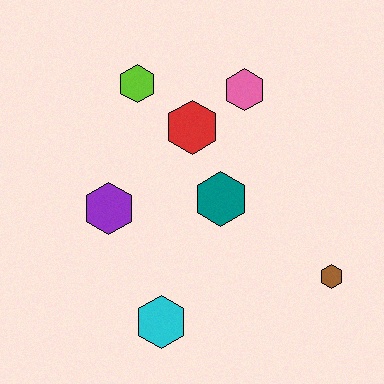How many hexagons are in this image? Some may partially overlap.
There are 7 hexagons.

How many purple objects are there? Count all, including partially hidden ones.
There is 1 purple object.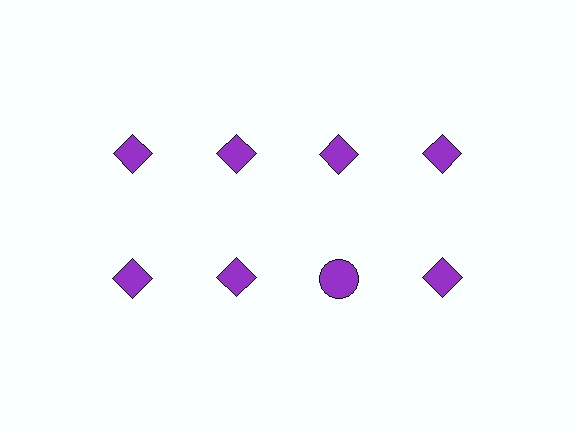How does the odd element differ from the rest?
It has a different shape: circle instead of diamond.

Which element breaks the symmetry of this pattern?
The purple circle in the second row, center column breaks the symmetry. All other shapes are purple diamonds.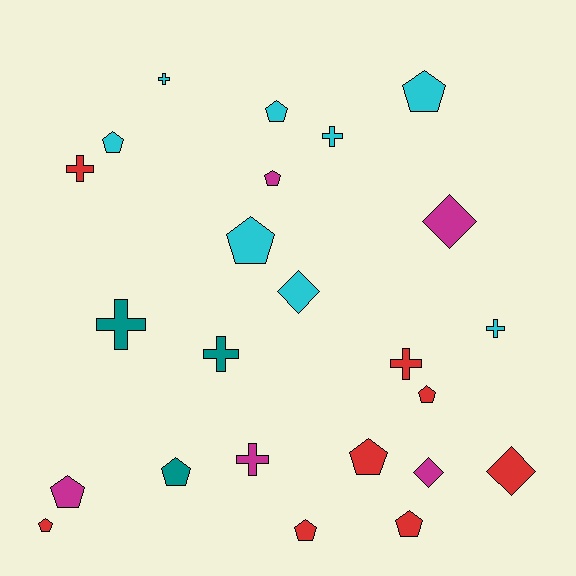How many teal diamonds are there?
There are no teal diamonds.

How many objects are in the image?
There are 24 objects.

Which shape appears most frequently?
Pentagon, with 12 objects.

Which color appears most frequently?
Cyan, with 8 objects.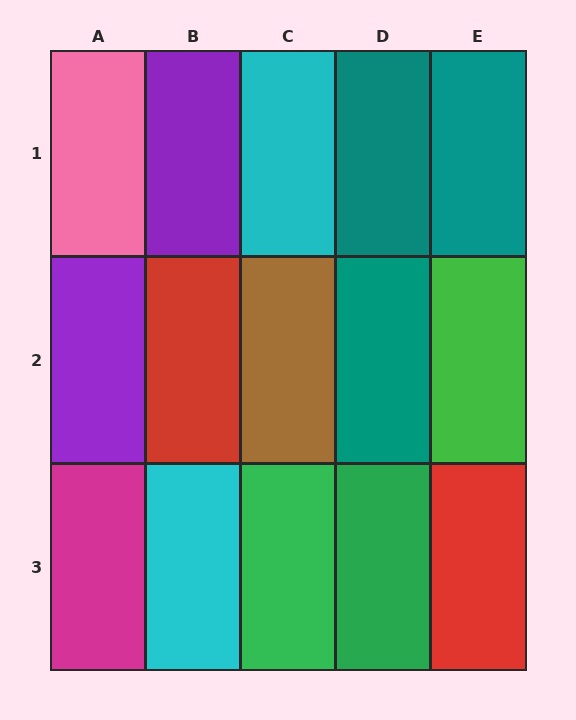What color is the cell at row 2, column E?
Green.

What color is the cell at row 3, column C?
Green.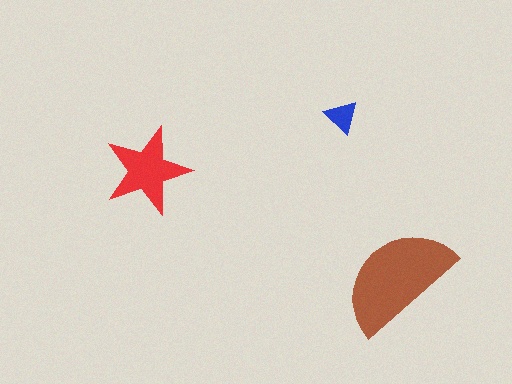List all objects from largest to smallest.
The brown semicircle, the red star, the blue triangle.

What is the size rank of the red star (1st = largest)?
2nd.